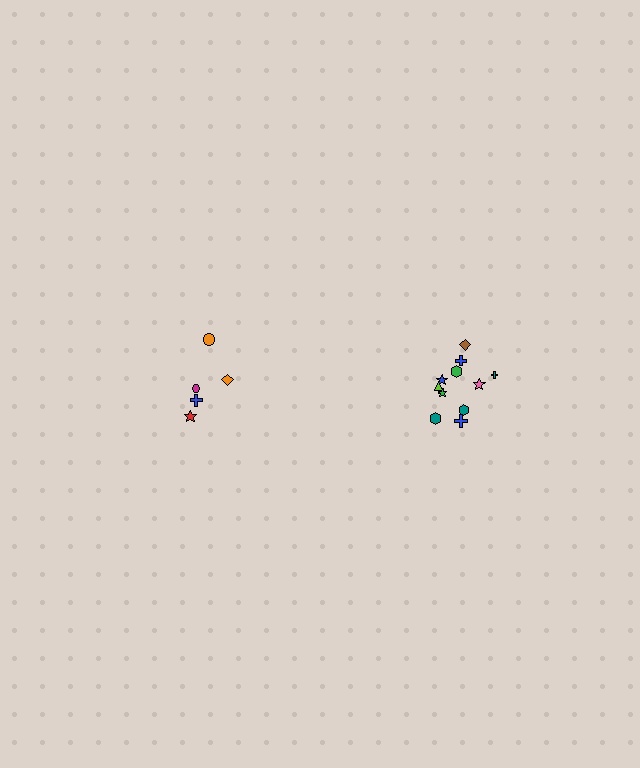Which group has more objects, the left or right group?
The right group.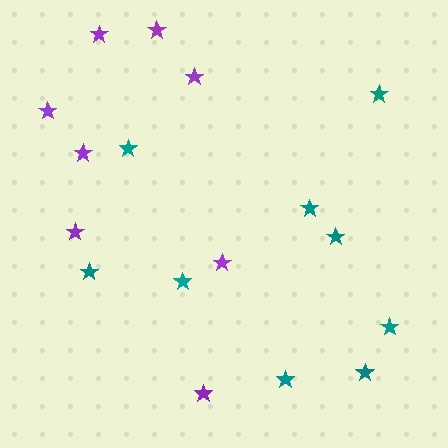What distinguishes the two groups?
There are 2 groups: one group of teal stars (9) and one group of purple stars (8).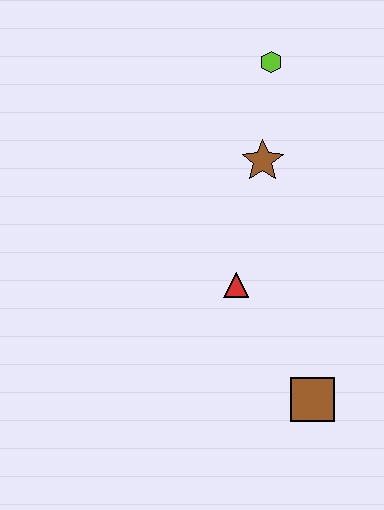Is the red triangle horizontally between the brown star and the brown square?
No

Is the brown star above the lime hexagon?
No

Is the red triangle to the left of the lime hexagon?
Yes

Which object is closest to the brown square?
The red triangle is closest to the brown square.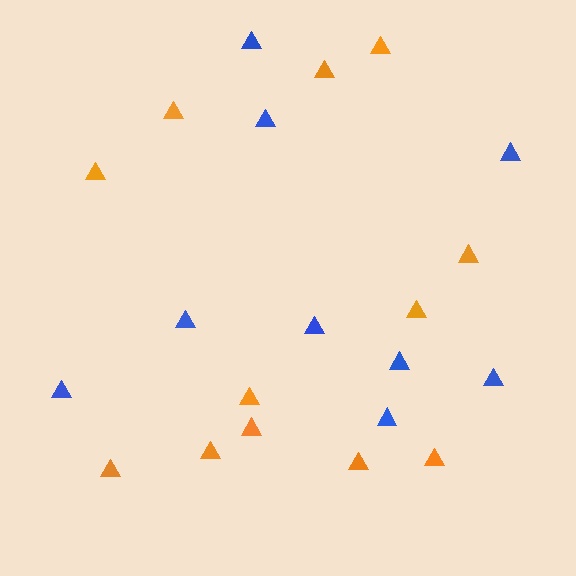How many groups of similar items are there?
There are 2 groups: one group of blue triangles (9) and one group of orange triangles (12).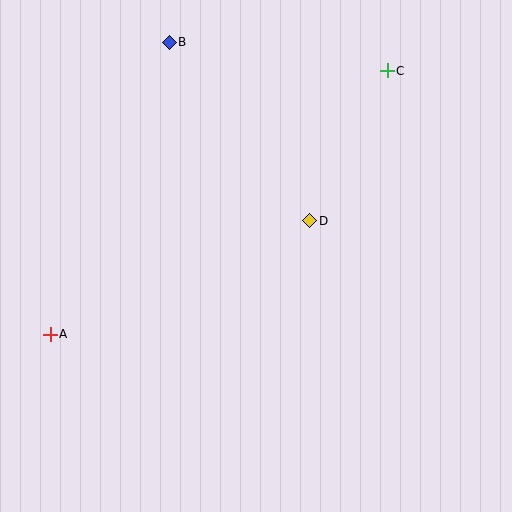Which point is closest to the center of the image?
Point D at (310, 221) is closest to the center.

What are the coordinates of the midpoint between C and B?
The midpoint between C and B is at (278, 57).